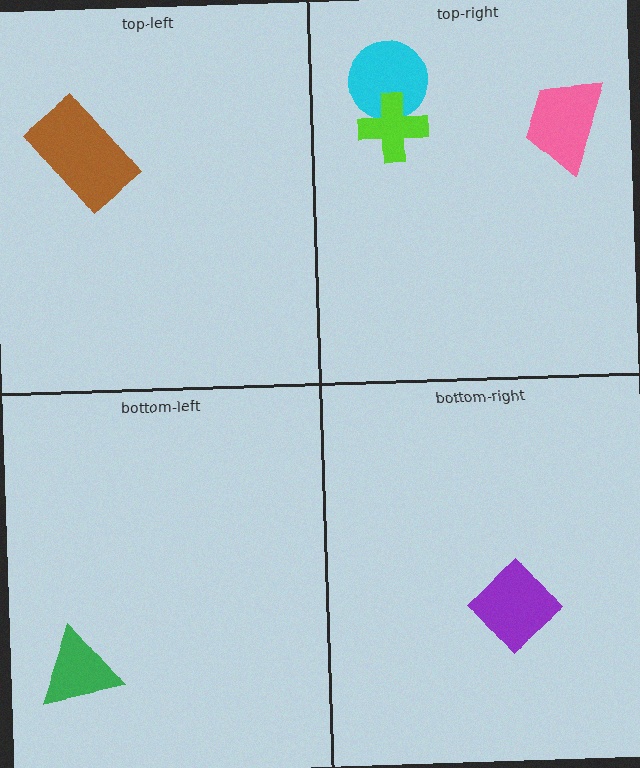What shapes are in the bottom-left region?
The green triangle.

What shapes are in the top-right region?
The cyan circle, the pink trapezoid, the lime cross.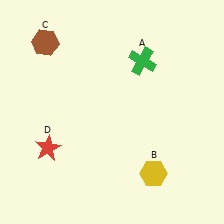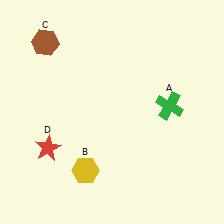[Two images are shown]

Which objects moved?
The objects that moved are: the green cross (A), the yellow hexagon (B).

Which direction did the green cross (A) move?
The green cross (A) moved down.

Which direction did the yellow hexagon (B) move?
The yellow hexagon (B) moved left.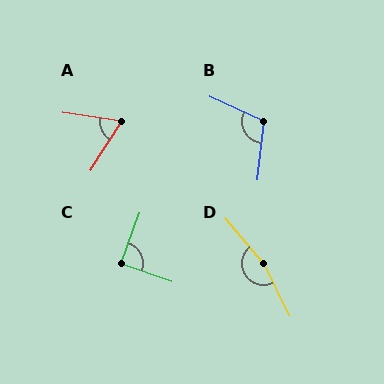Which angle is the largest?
D, at approximately 166 degrees.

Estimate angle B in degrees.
Approximately 108 degrees.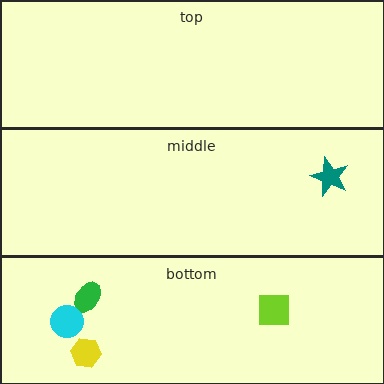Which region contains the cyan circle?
The bottom region.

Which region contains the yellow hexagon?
The bottom region.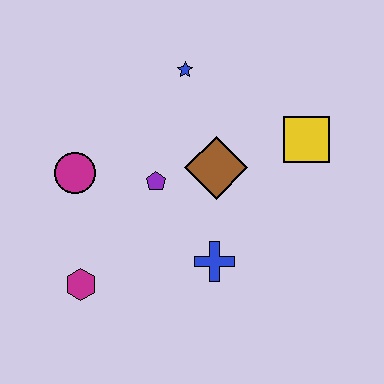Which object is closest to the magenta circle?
The purple pentagon is closest to the magenta circle.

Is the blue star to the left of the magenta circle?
No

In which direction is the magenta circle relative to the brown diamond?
The magenta circle is to the left of the brown diamond.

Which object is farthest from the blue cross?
The blue star is farthest from the blue cross.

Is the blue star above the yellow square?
Yes